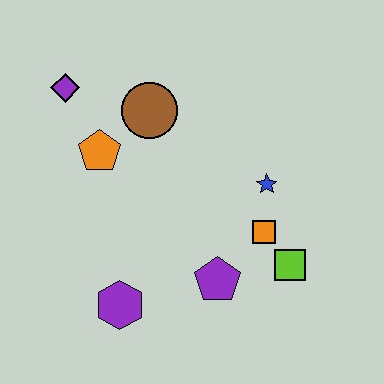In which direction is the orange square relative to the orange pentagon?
The orange square is to the right of the orange pentagon.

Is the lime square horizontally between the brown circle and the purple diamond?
No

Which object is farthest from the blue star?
The purple diamond is farthest from the blue star.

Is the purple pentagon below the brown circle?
Yes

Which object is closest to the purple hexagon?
The purple pentagon is closest to the purple hexagon.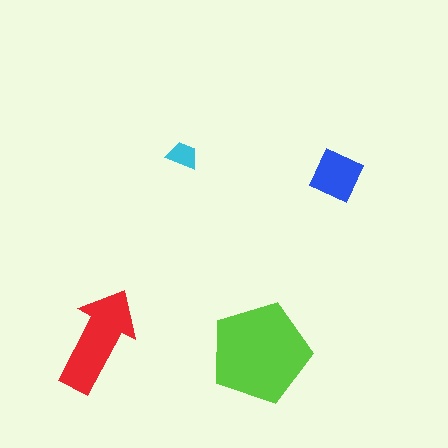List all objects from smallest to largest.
The cyan trapezoid, the blue diamond, the red arrow, the lime pentagon.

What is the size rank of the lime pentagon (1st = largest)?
1st.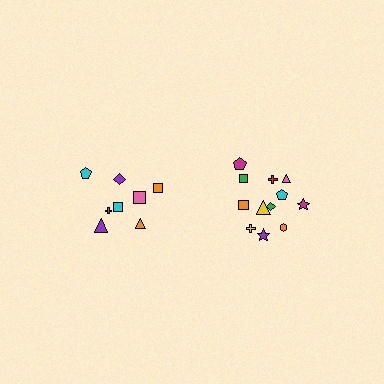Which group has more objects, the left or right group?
The right group.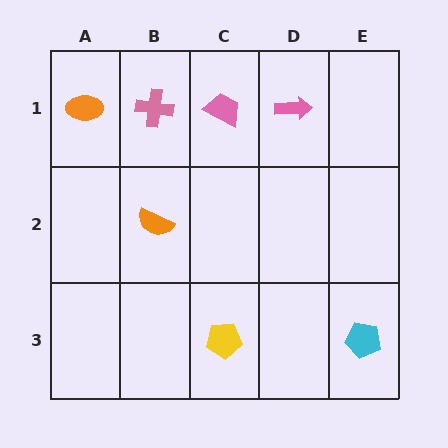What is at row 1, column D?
A pink arrow.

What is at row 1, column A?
An orange ellipse.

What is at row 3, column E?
A cyan pentagon.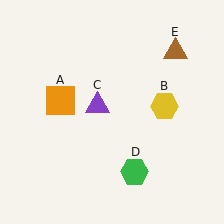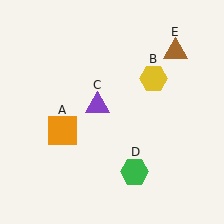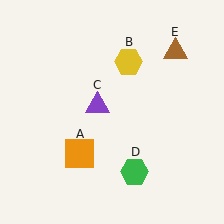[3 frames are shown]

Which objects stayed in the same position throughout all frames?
Purple triangle (object C) and green hexagon (object D) and brown triangle (object E) remained stationary.